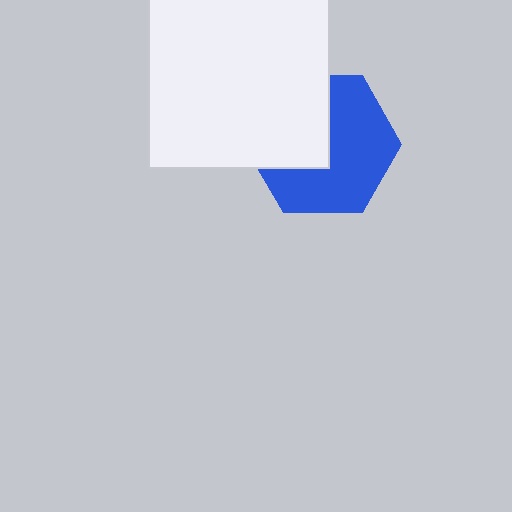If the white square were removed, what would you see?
You would see the complete blue hexagon.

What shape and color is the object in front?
The object in front is a white square.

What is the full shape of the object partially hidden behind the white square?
The partially hidden object is a blue hexagon.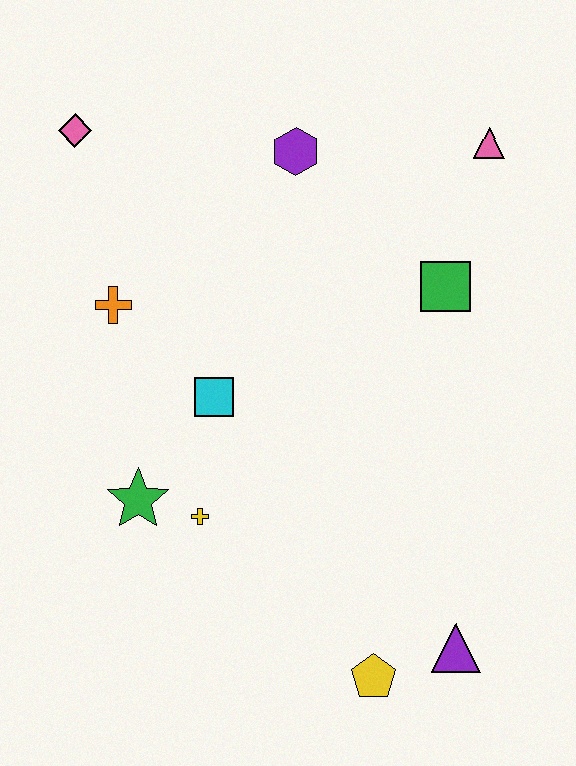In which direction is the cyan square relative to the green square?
The cyan square is to the left of the green square.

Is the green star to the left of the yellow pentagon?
Yes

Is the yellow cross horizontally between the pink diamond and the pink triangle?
Yes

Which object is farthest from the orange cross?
The purple triangle is farthest from the orange cross.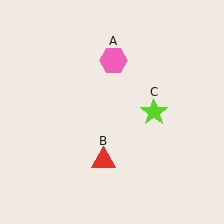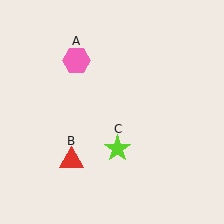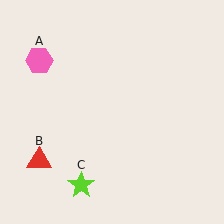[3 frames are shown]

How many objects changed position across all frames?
3 objects changed position: pink hexagon (object A), red triangle (object B), lime star (object C).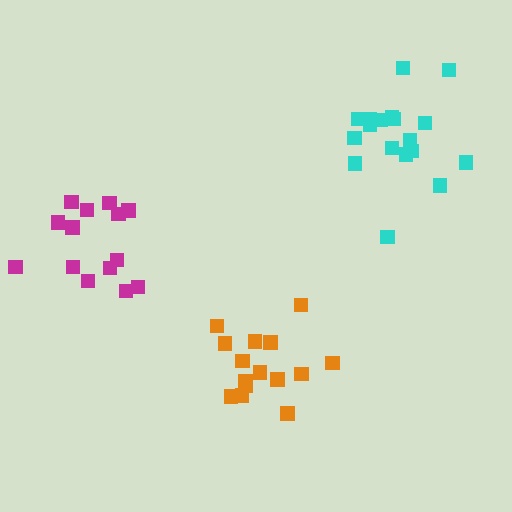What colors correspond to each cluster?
The clusters are colored: magenta, cyan, orange.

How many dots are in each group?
Group 1: 14 dots, Group 2: 19 dots, Group 3: 15 dots (48 total).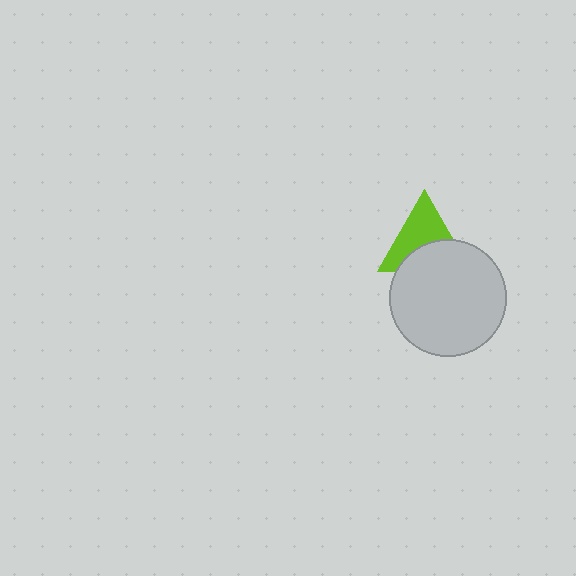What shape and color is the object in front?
The object in front is a light gray circle.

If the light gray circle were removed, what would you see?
You would see the complete lime triangle.